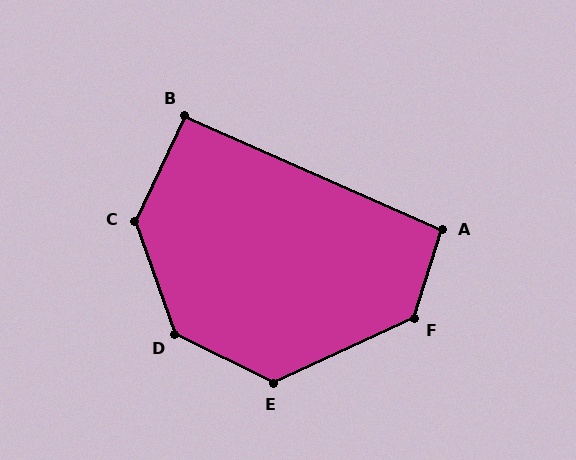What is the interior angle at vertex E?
Approximately 129 degrees (obtuse).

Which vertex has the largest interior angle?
D, at approximately 136 degrees.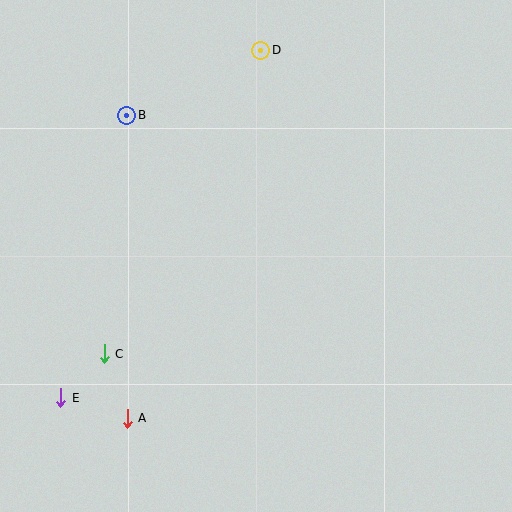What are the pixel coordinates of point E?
Point E is at (61, 398).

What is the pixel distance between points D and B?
The distance between D and B is 149 pixels.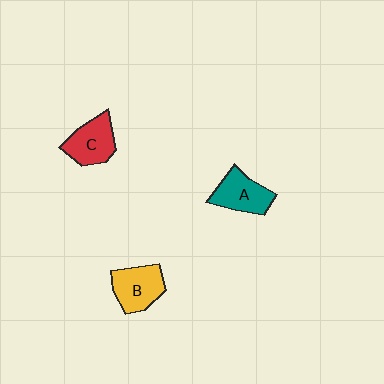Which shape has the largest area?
Shape B (yellow).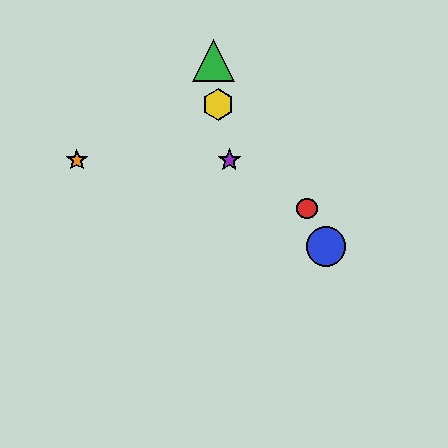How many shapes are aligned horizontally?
2 shapes (the purple star, the orange star) are aligned horizontally.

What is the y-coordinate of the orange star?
The orange star is at y≈160.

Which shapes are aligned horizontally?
The purple star, the orange star are aligned horizontally.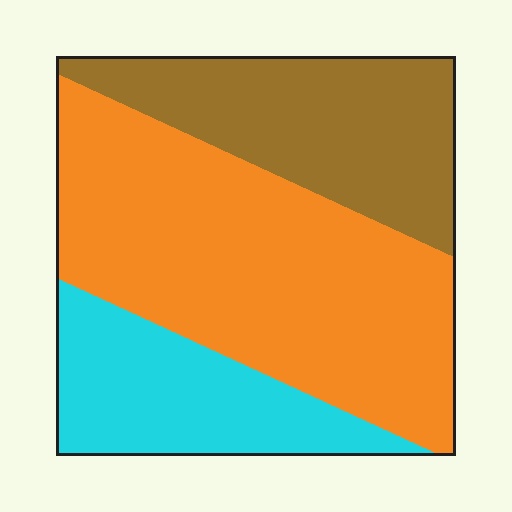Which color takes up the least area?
Cyan, at roughly 20%.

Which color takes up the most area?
Orange, at roughly 50%.